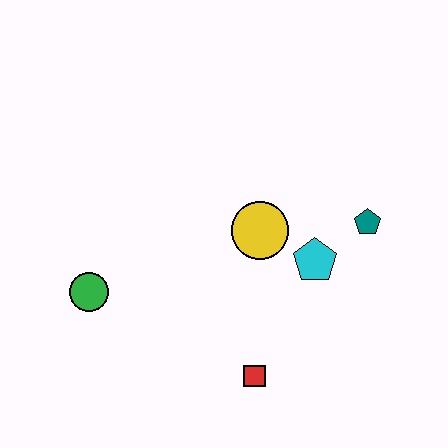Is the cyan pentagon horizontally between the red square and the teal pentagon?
Yes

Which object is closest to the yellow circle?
The cyan pentagon is closest to the yellow circle.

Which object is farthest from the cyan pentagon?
The green circle is farthest from the cyan pentagon.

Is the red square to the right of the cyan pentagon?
No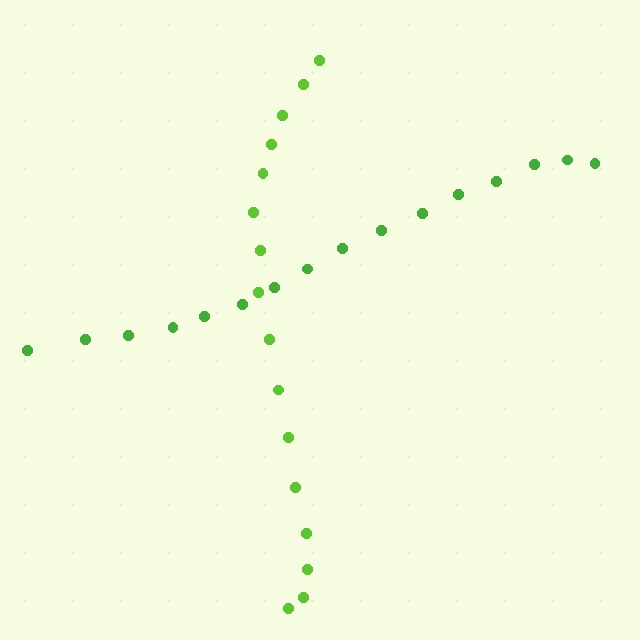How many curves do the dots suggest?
There are 2 distinct paths.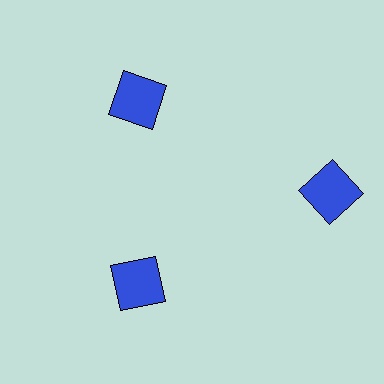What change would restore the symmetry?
The symmetry would be restored by moving it inward, back onto the ring so that all 3 squares sit at equal angles and equal distance from the center.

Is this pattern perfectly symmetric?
No. The 3 blue squares are arranged in a ring, but one element near the 3 o'clock position is pushed outward from the center, breaking the 3-fold rotational symmetry.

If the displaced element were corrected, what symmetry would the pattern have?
It would have 3-fold rotational symmetry — the pattern would map onto itself every 120 degrees.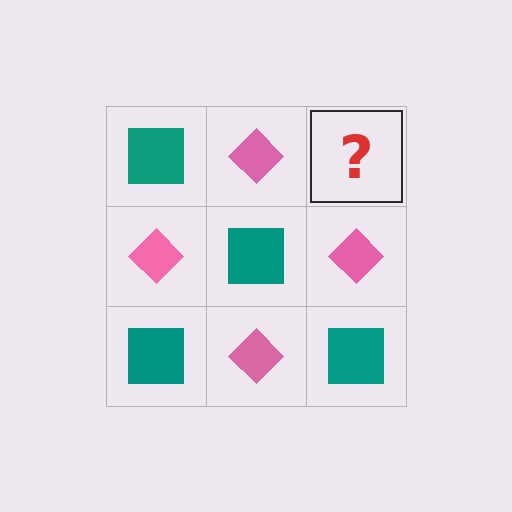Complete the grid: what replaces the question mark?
The question mark should be replaced with a teal square.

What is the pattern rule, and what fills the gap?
The rule is that it alternates teal square and pink diamond in a checkerboard pattern. The gap should be filled with a teal square.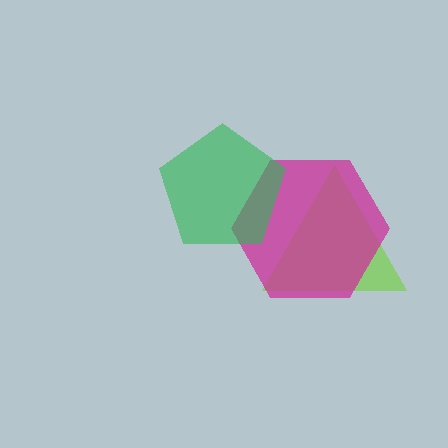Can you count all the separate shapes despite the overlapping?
Yes, there are 3 separate shapes.